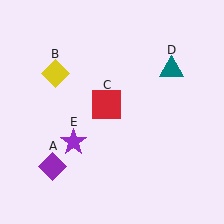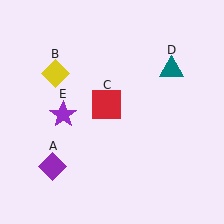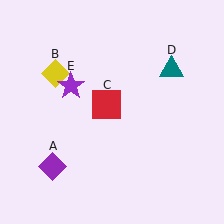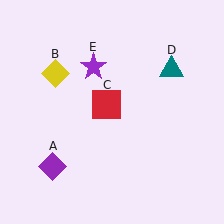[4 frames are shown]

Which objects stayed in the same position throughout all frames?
Purple diamond (object A) and yellow diamond (object B) and red square (object C) and teal triangle (object D) remained stationary.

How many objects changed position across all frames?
1 object changed position: purple star (object E).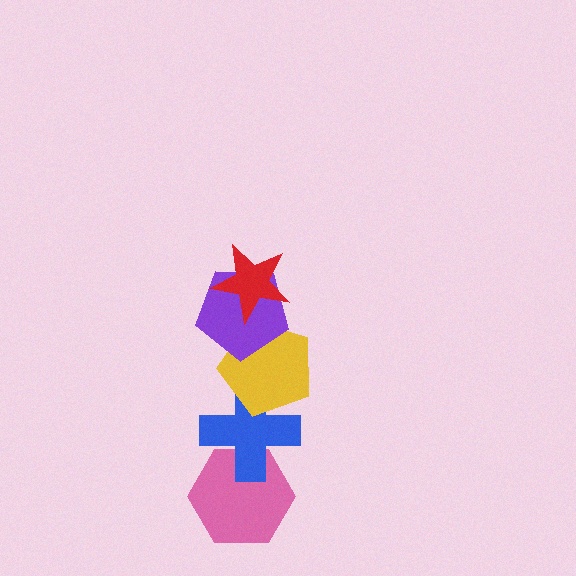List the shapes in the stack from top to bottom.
From top to bottom: the red star, the purple pentagon, the yellow pentagon, the blue cross, the pink hexagon.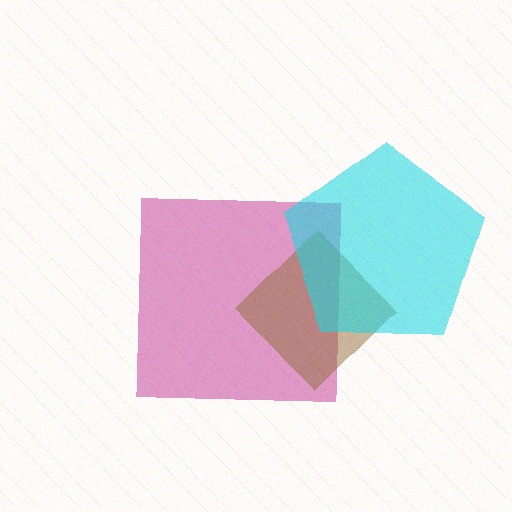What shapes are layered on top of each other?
The layered shapes are: a magenta square, a brown diamond, a cyan pentagon.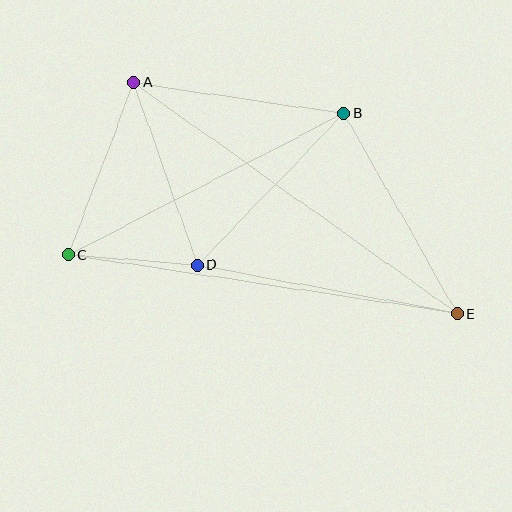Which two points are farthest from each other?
Points A and E are farthest from each other.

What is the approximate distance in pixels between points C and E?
The distance between C and E is approximately 393 pixels.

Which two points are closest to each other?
Points C and D are closest to each other.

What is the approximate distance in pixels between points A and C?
The distance between A and C is approximately 184 pixels.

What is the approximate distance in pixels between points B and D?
The distance between B and D is approximately 211 pixels.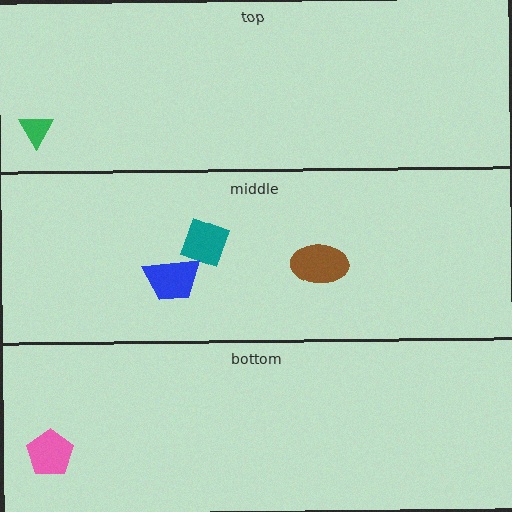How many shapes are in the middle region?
3.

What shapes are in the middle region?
The teal square, the blue trapezoid, the brown ellipse.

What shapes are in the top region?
The green triangle.